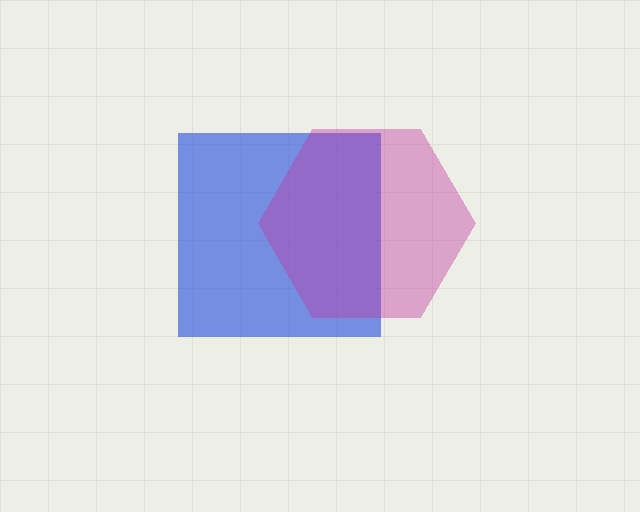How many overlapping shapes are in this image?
There are 2 overlapping shapes in the image.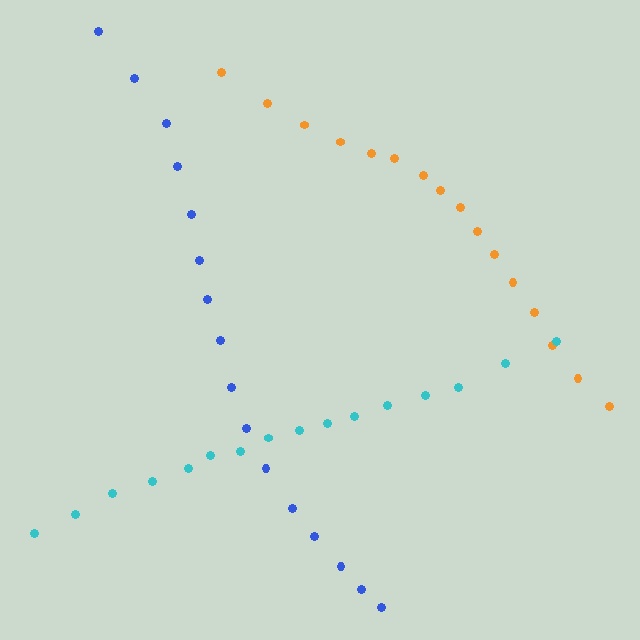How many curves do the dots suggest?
There are 3 distinct paths.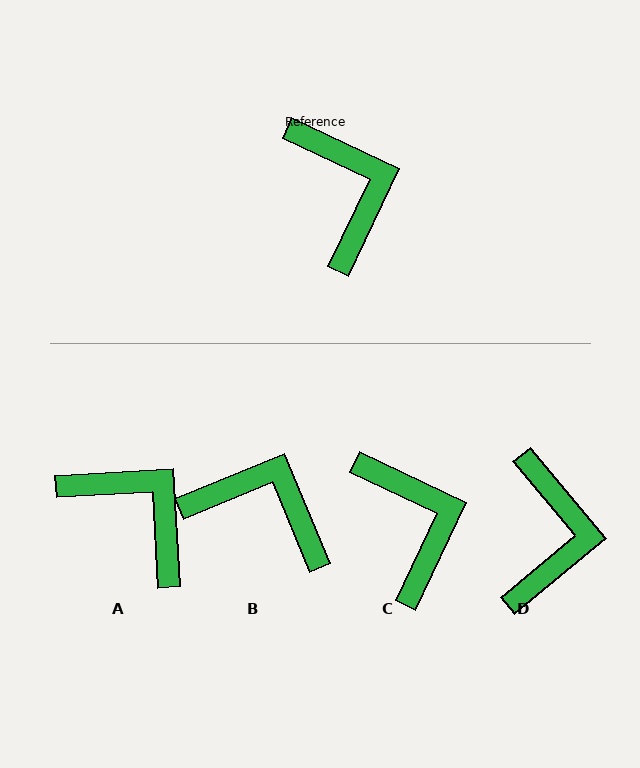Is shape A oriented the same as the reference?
No, it is off by about 29 degrees.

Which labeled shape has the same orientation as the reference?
C.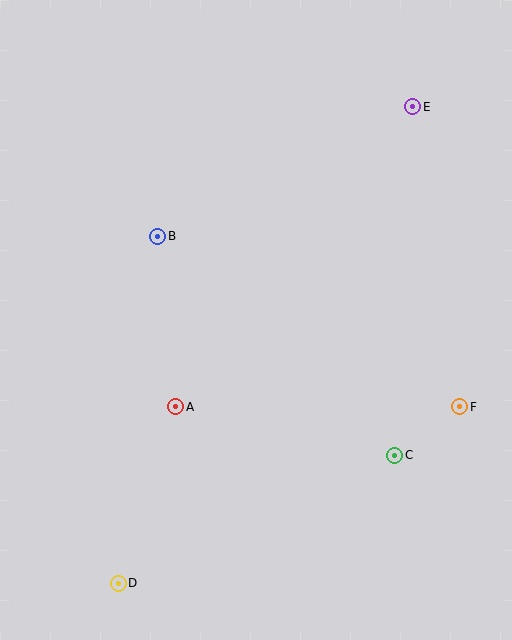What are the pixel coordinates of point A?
Point A is at (176, 407).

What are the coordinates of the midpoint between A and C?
The midpoint between A and C is at (285, 431).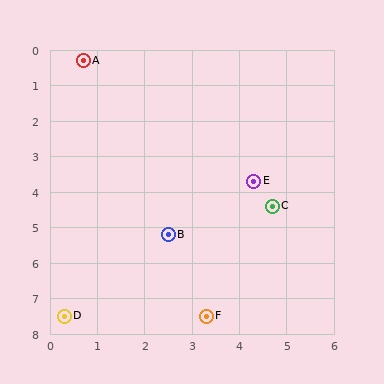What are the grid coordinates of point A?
Point A is at approximately (0.7, 0.3).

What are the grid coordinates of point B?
Point B is at approximately (2.5, 5.2).